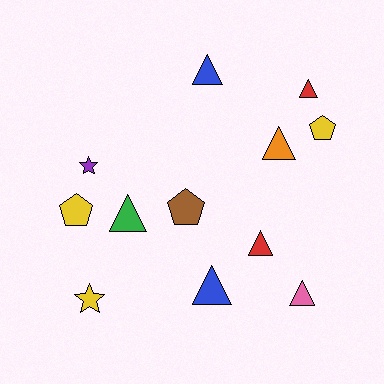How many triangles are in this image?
There are 7 triangles.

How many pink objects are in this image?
There is 1 pink object.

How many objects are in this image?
There are 12 objects.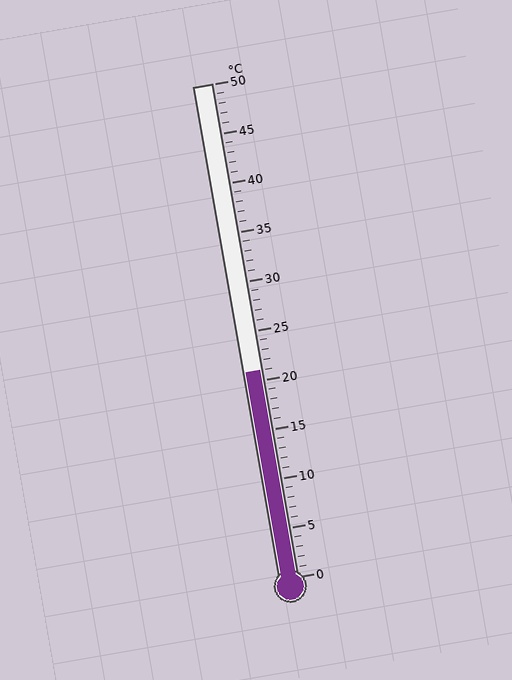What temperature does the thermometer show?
The thermometer shows approximately 21°C.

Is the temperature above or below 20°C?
The temperature is above 20°C.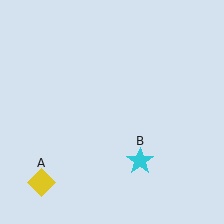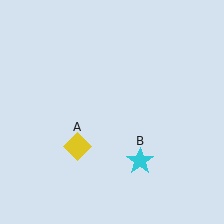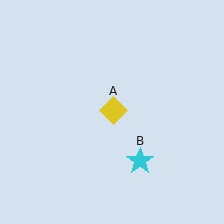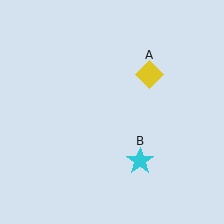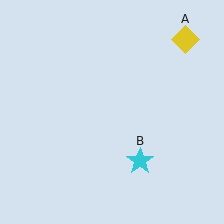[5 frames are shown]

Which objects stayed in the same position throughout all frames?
Cyan star (object B) remained stationary.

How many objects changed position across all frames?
1 object changed position: yellow diamond (object A).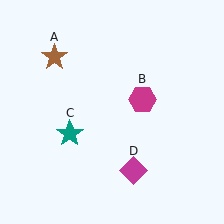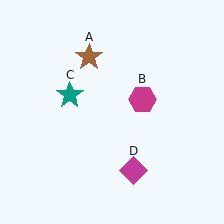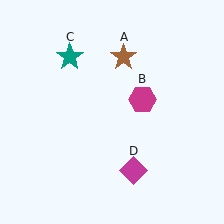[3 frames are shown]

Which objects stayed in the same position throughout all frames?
Magenta hexagon (object B) and magenta diamond (object D) remained stationary.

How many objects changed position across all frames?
2 objects changed position: brown star (object A), teal star (object C).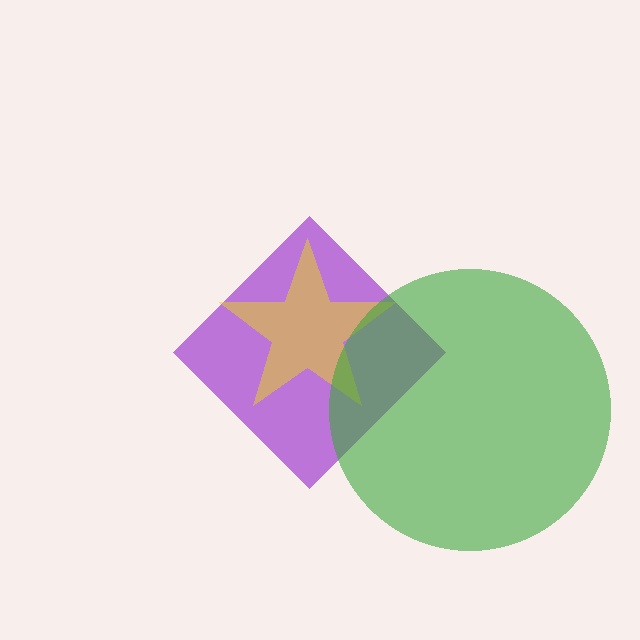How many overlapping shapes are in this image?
There are 3 overlapping shapes in the image.